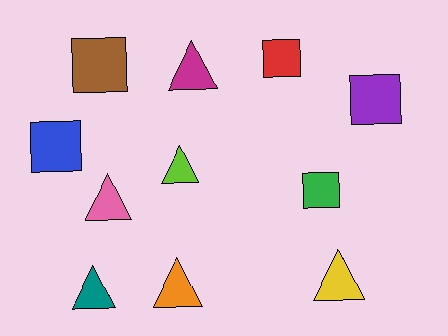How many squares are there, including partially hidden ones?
There are 5 squares.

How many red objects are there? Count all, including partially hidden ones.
There is 1 red object.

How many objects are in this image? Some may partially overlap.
There are 11 objects.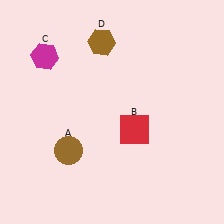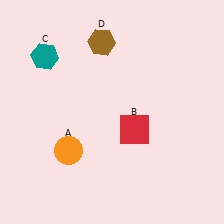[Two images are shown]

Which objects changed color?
A changed from brown to orange. C changed from magenta to teal.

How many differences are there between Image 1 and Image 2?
There are 2 differences between the two images.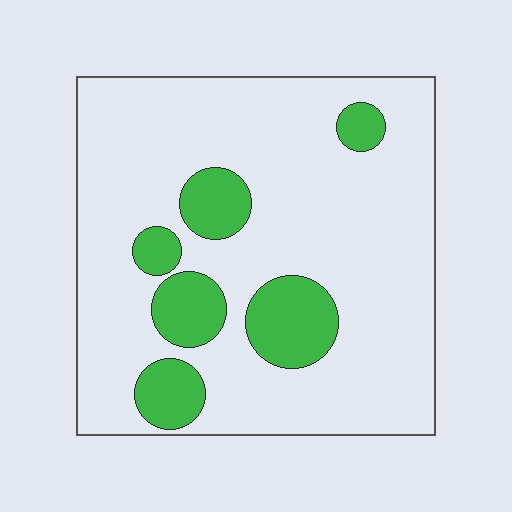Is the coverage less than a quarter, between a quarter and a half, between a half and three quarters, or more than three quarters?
Less than a quarter.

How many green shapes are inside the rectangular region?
6.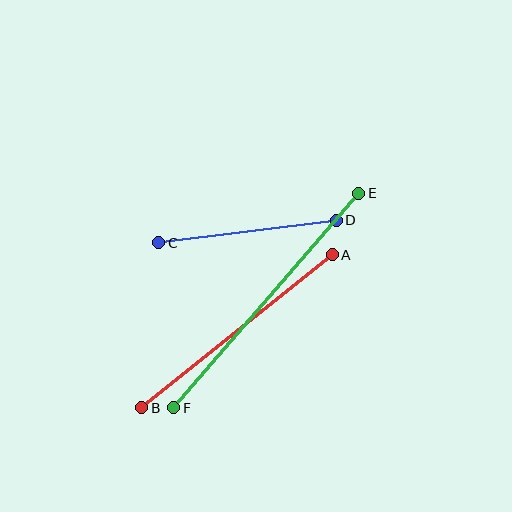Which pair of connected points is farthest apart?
Points E and F are farthest apart.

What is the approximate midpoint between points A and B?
The midpoint is at approximately (237, 331) pixels.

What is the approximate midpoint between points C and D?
The midpoint is at approximately (248, 232) pixels.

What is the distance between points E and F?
The distance is approximately 283 pixels.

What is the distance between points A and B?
The distance is approximately 244 pixels.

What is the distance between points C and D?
The distance is approximately 179 pixels.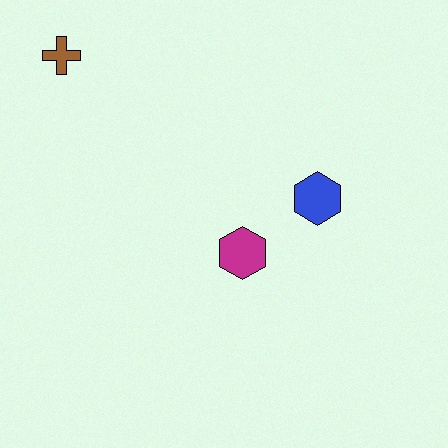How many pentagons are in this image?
There are no pentagons.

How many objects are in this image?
There are 3 objects.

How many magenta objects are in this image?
There is 1 magenta object.